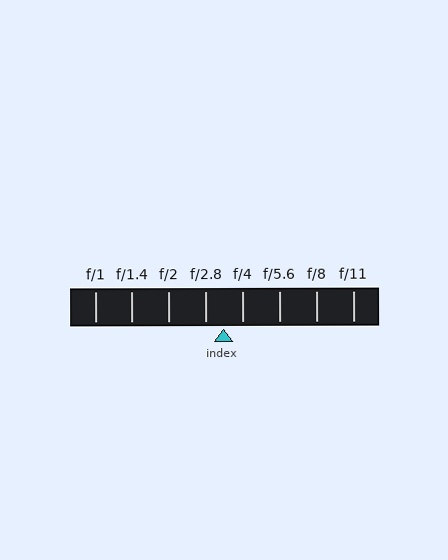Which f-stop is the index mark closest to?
The index mark is closest to f/2.8.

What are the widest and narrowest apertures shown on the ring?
The widest aperture shown is f/1 and the narrowest is f/11.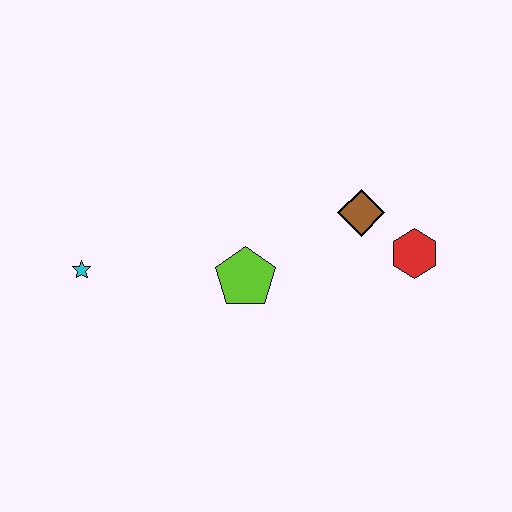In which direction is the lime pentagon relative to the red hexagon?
The lime pentagon is to the left of the red hexagon.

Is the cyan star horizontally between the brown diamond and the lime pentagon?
No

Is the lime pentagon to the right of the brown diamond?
No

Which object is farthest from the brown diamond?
The cyan star is farthest from the brown diamond.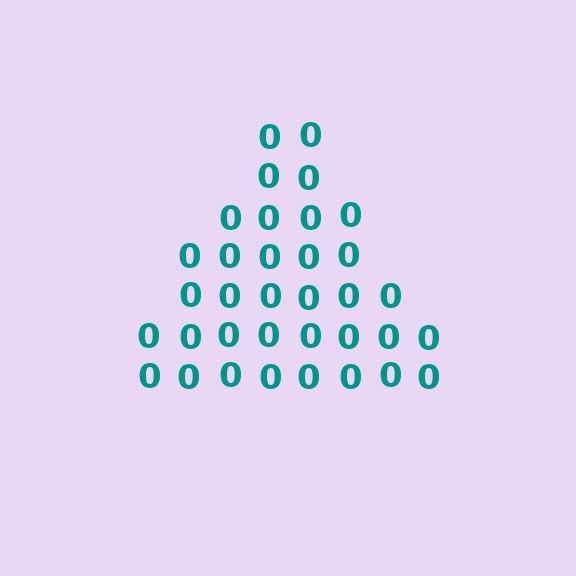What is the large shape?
The large shape is a triangle.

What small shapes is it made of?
It is made of small digit 0's.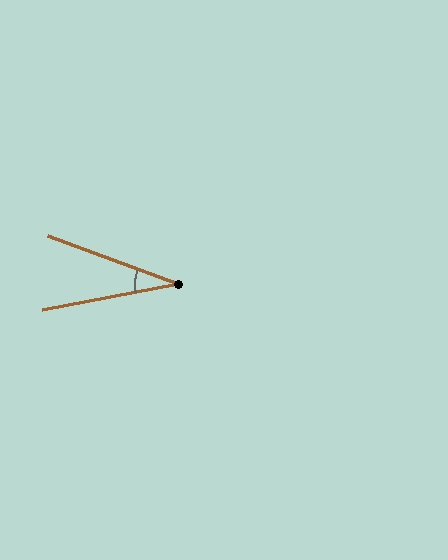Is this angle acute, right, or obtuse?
It is acute.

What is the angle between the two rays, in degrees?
Approximately 31 degrees.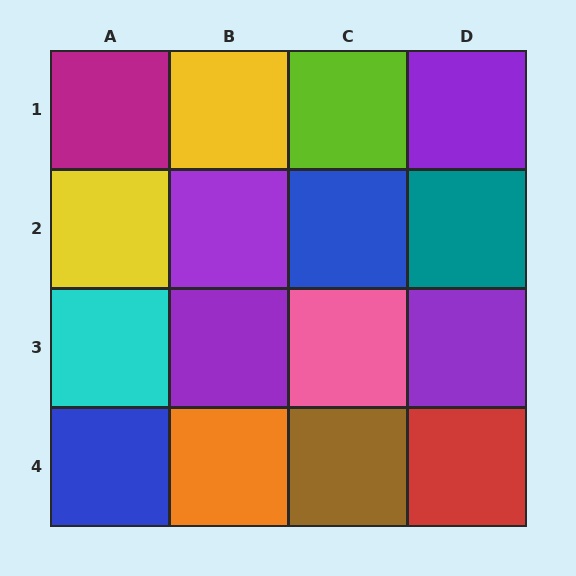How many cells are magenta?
1 cell is magenta.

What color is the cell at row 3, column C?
Pink.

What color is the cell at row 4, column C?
Brown.